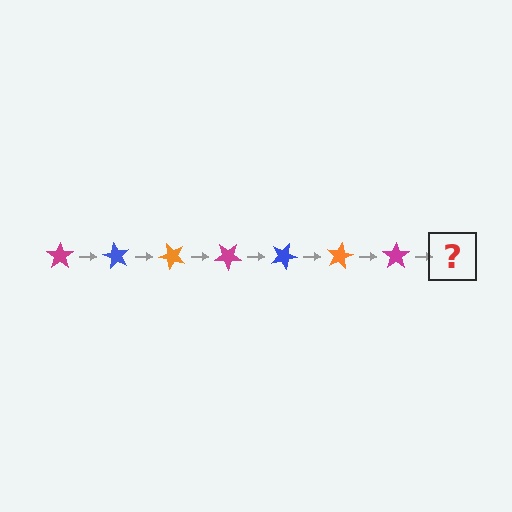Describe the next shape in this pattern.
It should be a blue star, rotated 420 degrees from the start.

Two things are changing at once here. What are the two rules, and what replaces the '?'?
The two rules are that it rotates 60 degrees each step and the color cycles through magenta, blue, and orange. The '?' should be a blue star, rotated 420 degrees from the start.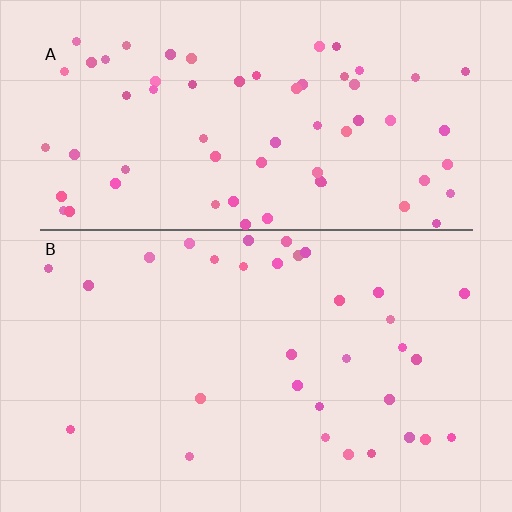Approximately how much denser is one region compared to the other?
Approximately 2.1× — region A over region B.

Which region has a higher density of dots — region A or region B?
A (the top).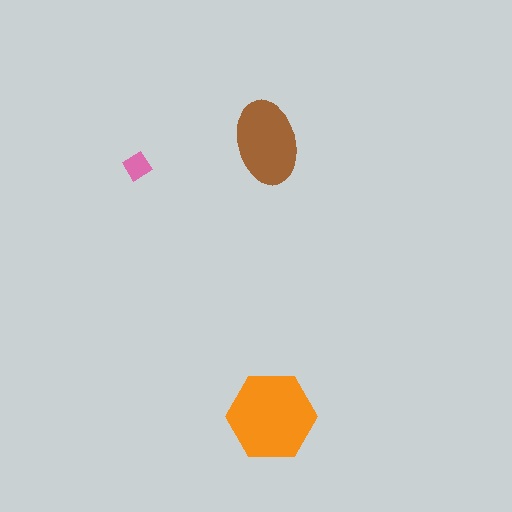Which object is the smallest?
The pink diamond.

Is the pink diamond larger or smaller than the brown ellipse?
Smaller.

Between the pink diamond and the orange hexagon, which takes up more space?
The orange hexagon.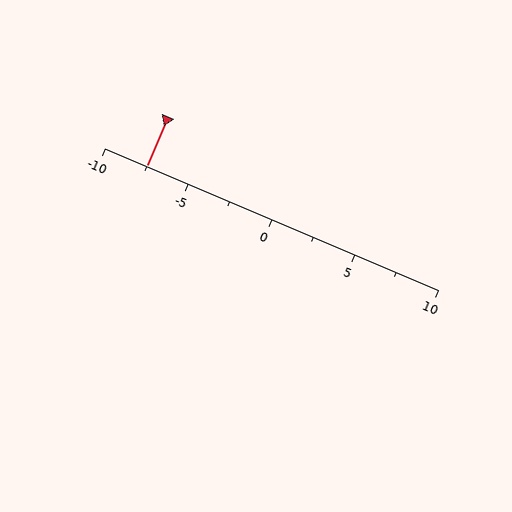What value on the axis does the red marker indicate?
The marker indicates approximately -7.5.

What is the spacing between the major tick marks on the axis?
The major ticks are spaced 5 apart.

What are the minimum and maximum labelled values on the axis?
The axis runs from -10 to 10.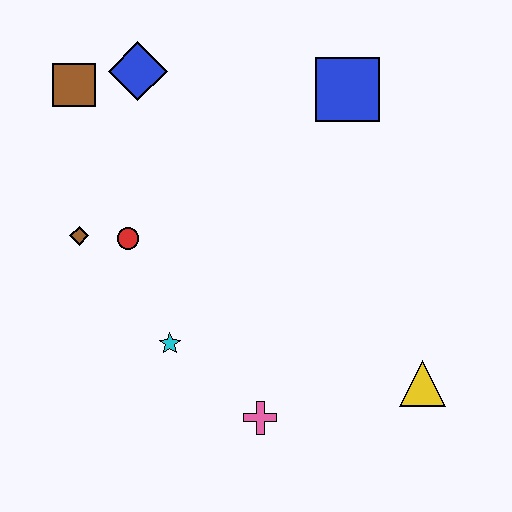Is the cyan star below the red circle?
Yes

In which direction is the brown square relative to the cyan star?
The brown square is above the cyan star.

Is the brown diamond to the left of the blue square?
Yes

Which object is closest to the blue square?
The blue diamond is closest to the blue square.